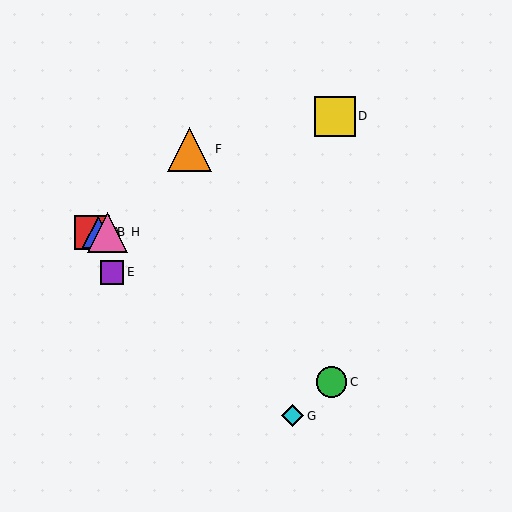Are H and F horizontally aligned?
No, H is at y≈232 and F is at y≈149.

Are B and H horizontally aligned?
Yes, both are at y≈232.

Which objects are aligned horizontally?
Objects A, B, H are aligned horizontally.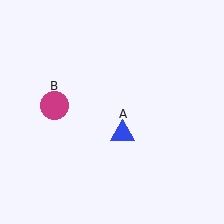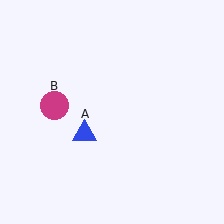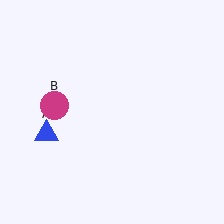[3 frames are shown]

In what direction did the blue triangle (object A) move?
The blue triangle (object A) moved left.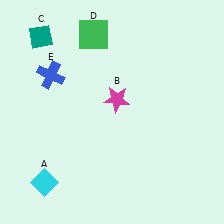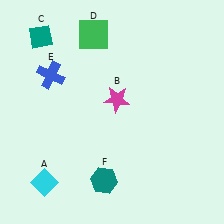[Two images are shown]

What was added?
A teal hexagon (F) was added in Image 2.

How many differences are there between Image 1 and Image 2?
There is 1 difference between the two images.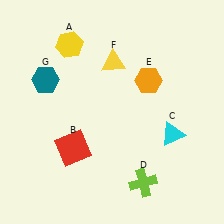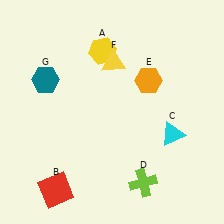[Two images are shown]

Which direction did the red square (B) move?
The red square (B) moved down.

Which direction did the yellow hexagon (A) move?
The yellow hexagon (A) moved right.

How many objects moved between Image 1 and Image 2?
2 objects moved between the two images.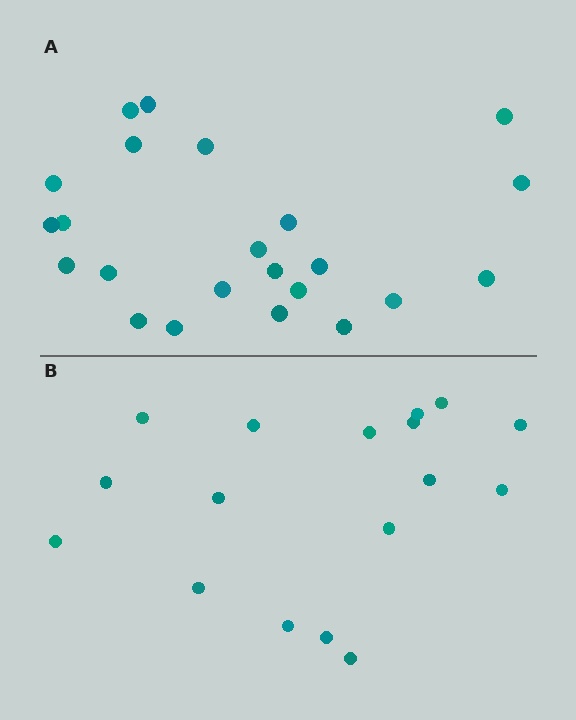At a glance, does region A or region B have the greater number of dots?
Region A (the top region) has more dots.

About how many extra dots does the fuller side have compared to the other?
Region A has about 6 more dots than region B.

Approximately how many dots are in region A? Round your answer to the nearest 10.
About 20 dots. (The exact count is 23, which rounds to 20.)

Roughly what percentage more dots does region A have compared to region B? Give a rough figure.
About 35% more.